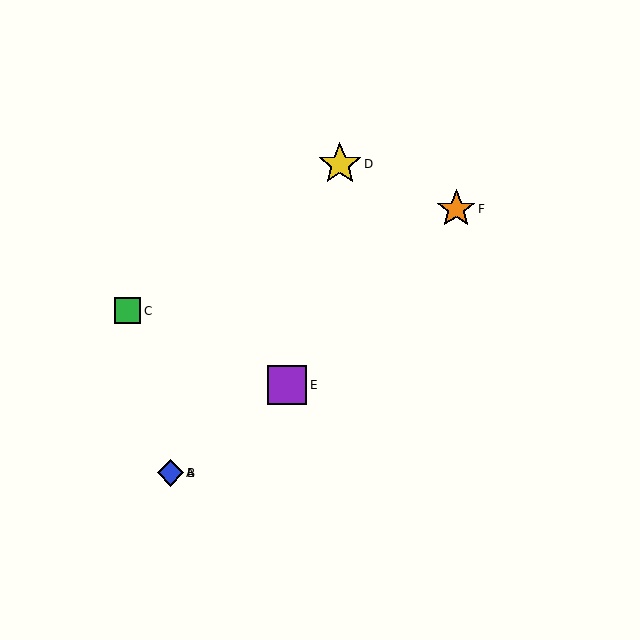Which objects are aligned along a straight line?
Objects A, B, E are aligned along a straight line.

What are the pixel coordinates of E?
Object E is at (287, 385).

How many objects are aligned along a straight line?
3 objects (A, B, E) are aligned along a straight line.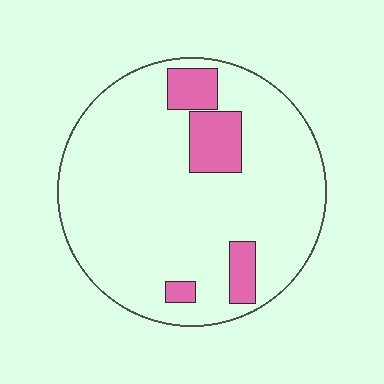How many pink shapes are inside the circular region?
4.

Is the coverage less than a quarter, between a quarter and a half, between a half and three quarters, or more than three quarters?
Less than a quarter.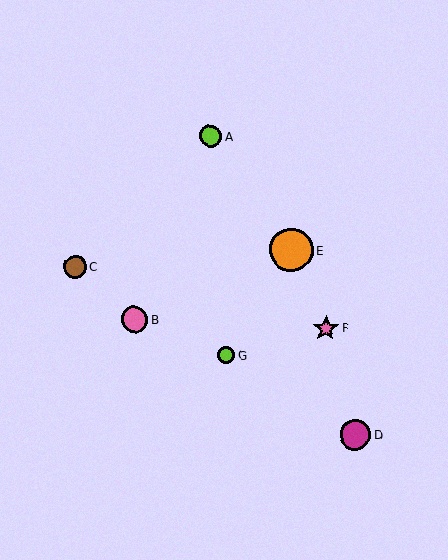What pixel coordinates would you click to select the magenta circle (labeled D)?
Click at (355, 435) to select the magenta circle D.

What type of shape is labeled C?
Shape C is a brown circle.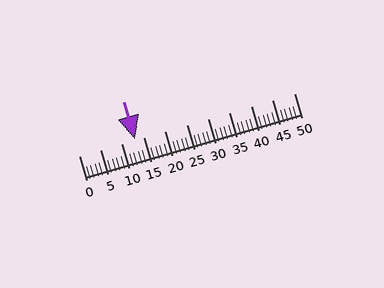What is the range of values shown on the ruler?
The ruler shows values from 0 to 50.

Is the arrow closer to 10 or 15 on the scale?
The arrow is closer to 15.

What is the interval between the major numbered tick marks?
The major tick marks are spaced 5 units apart.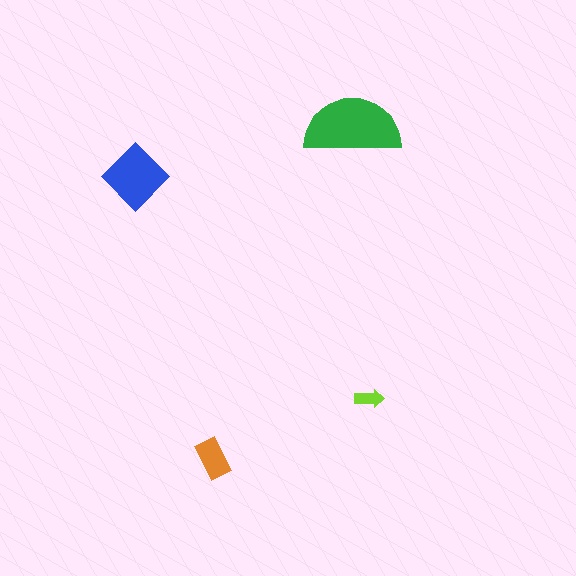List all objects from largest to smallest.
The green semicircle, the blue diamond, the orange rectangle, the lime arrow.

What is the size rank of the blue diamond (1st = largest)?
2nd.